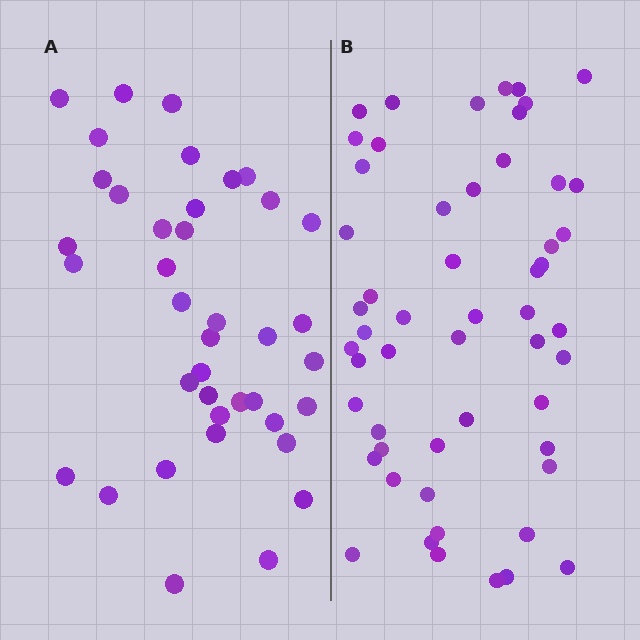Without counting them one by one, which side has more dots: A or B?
Region B (the right region) has more dots.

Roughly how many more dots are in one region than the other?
Region B has approximately 15 more dots than region A.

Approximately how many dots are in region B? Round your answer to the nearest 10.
About 50 dots. (The exact count is 54, which rounds to 50.)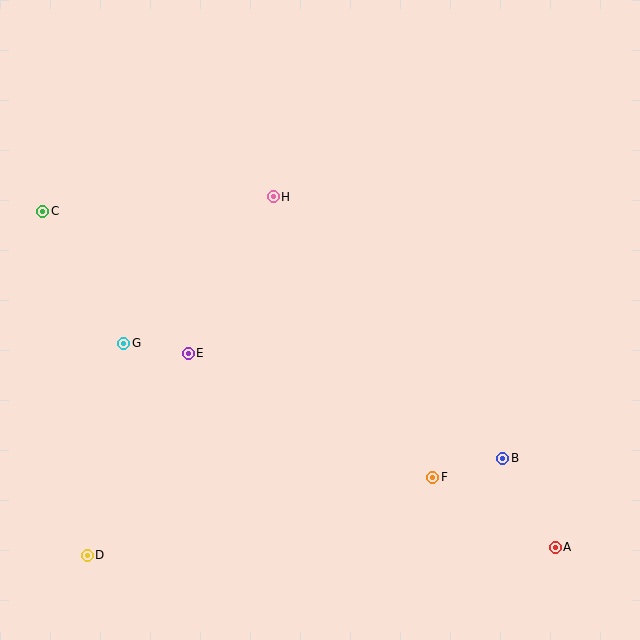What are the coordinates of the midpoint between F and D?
The midpoint between F and D is at (260, 516).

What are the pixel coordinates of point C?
Point C is at (43, 211).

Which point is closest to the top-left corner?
Point C is closest to the top-left corner.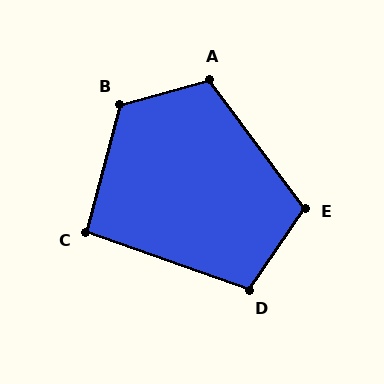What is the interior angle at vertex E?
Approximately 110 degrees (obtuse).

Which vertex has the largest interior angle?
B, at approximately 120 degrees.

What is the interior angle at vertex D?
Approximately 105 degrees (obtuse).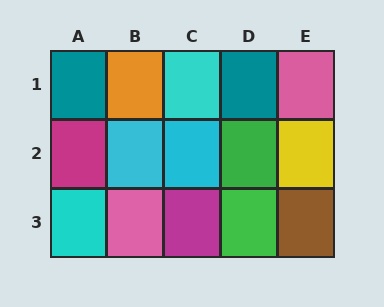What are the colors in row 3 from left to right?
Cyan, pink, magenta, green, brown.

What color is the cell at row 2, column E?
Yellow.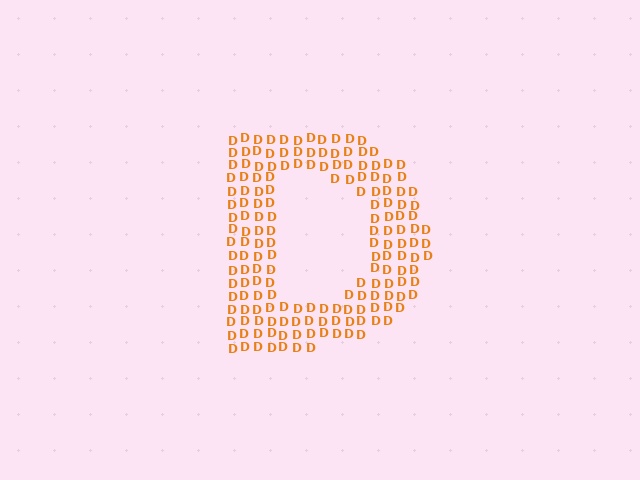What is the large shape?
The large shape is the letter D.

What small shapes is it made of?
It is made of small letter D's.